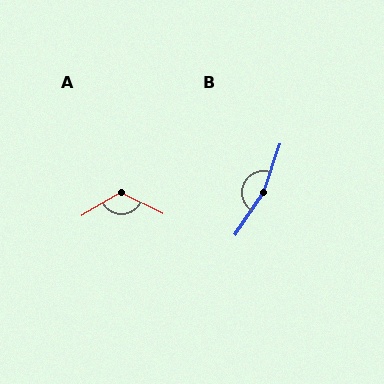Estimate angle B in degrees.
Approximately 164 degrees.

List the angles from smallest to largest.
A (123°), B (164°).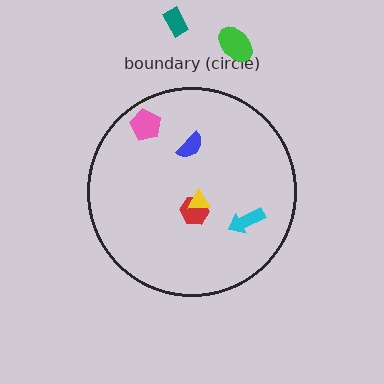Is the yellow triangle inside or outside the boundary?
Inside.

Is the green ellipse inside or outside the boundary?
Outside.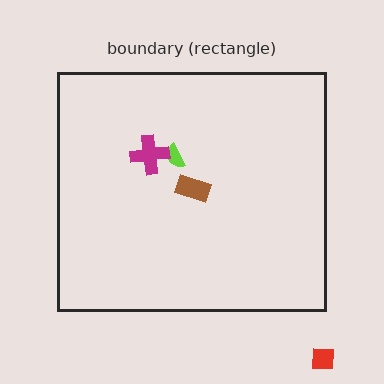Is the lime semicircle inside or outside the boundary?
Inside.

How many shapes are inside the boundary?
3 inside, 1 outside.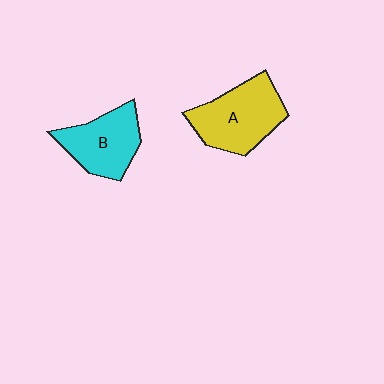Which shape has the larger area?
Shape A (yellow).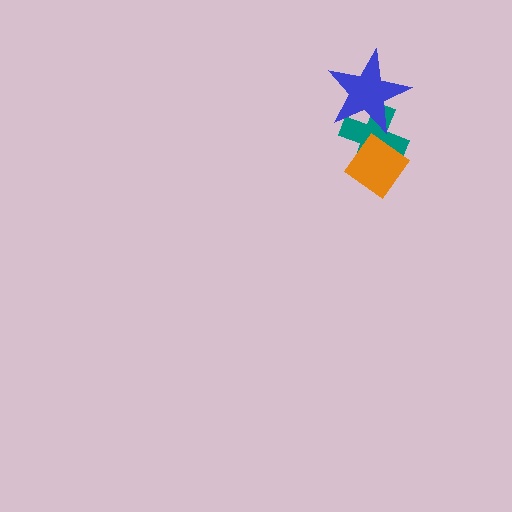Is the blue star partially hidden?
No, no other shape covers it.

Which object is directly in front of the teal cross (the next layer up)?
The blue star is directly in front of the teal cross.